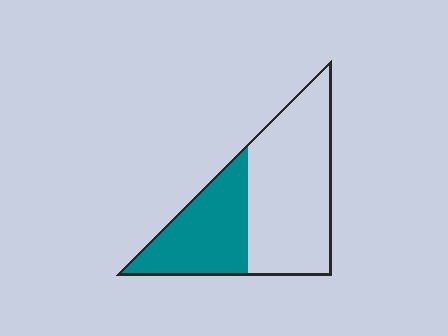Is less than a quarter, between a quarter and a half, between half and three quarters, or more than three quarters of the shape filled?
Between a quarter and a half.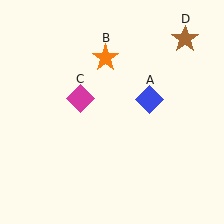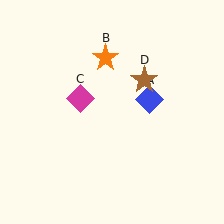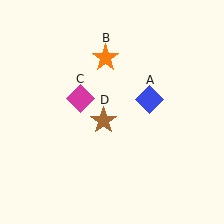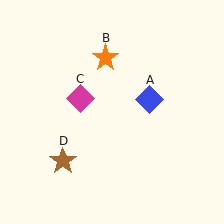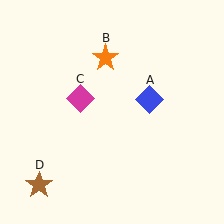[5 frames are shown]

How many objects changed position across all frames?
1 object changed position: brown star (object D).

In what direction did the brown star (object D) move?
The brown star (object D) moved down and to the left.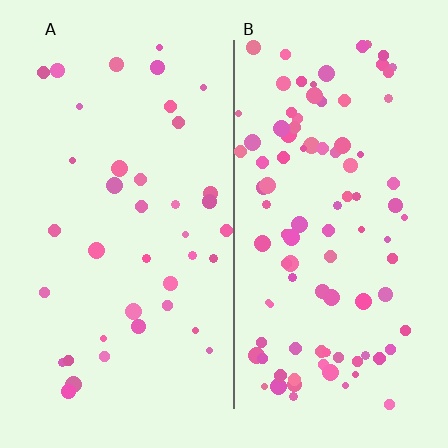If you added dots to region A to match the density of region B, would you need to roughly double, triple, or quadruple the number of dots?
Approximately double.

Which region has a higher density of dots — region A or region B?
B (the right).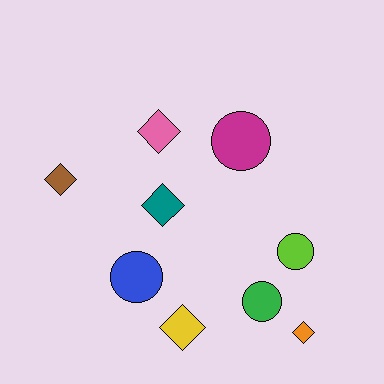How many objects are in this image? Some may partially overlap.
There are 9 objects.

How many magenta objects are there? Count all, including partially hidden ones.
There is 1 magenta object.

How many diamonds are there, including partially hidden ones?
There are 5 diamonds.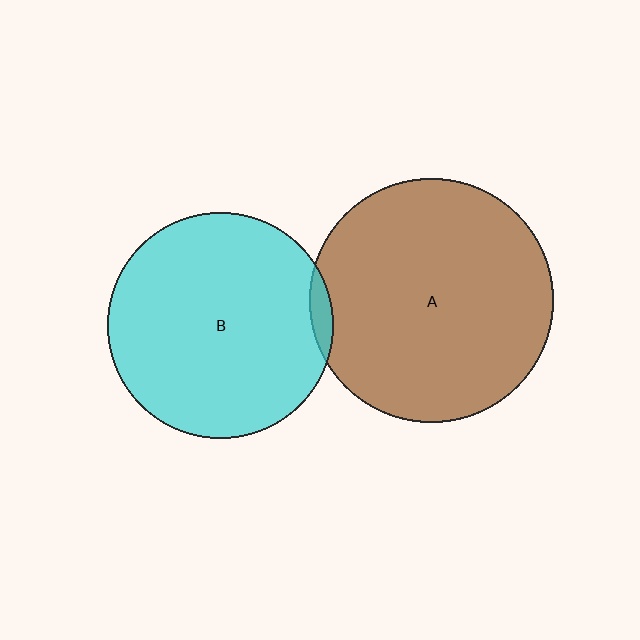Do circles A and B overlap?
Yes.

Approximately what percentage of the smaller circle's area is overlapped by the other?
Approximately 5%.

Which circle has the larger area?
Circle A (brown).